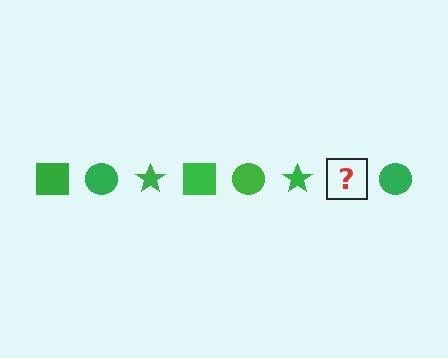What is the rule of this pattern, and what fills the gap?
The rule is that the pattern cycles through square, circle, star shapes in green. The gap should be filled with a green square.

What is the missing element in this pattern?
The missing element is a green square.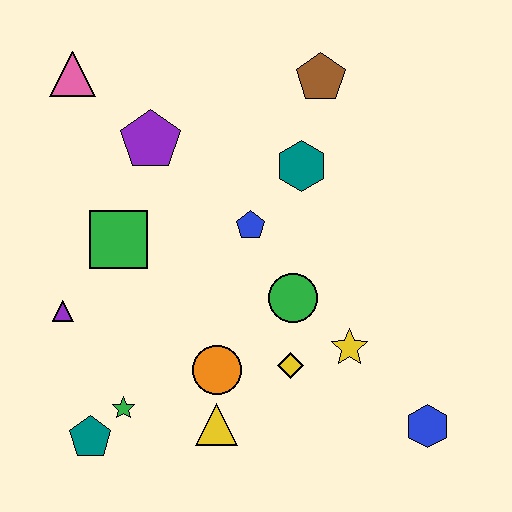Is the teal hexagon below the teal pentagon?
No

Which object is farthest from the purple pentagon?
The blue hexagon is farthest from the purple pentagon.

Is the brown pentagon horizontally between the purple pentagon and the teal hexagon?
No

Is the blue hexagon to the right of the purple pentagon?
Yes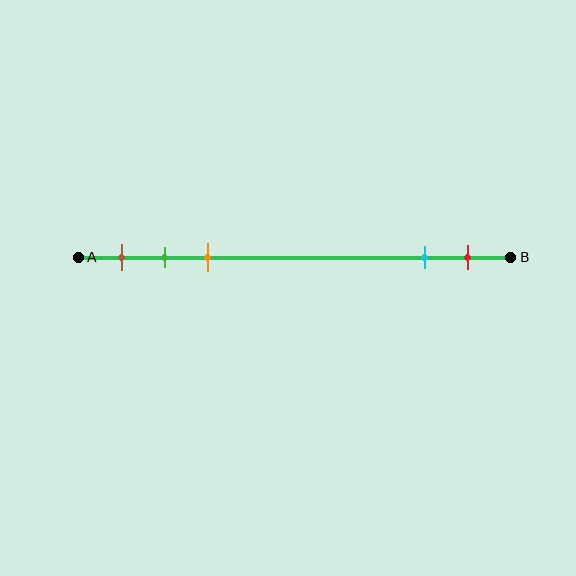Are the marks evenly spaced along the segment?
No, the marks are not evenly spaced.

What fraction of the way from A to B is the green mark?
The green mark is approximately 20% (0.2) of the way from A to B.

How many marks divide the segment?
There are 5 marks dividing the segment.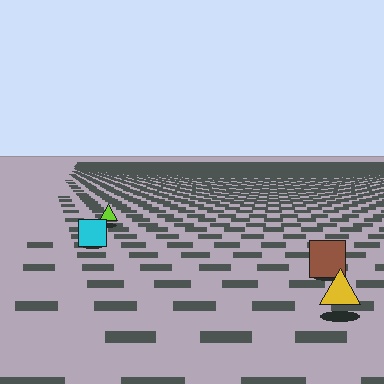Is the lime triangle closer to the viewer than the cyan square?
No. The cyan square is closer — you can tell from the texture gradient: the ground texture is coarser near it.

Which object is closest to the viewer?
The yellow triangle is closest. The texture marks near it are larger and more spread out.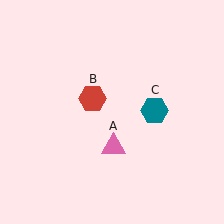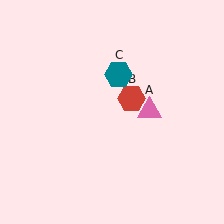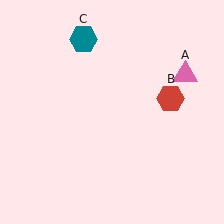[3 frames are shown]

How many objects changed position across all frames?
3 objects changed position: pink triangle (object A), red hexagon (object B), teal hexagon (object C).